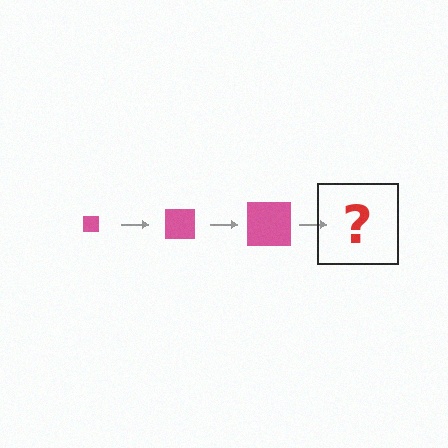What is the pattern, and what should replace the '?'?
The pattern is that the square gets progressively larger each step. The '?' should be a pink square, larger than the previous one.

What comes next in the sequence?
The next element should be a pink square, larger than the previous one.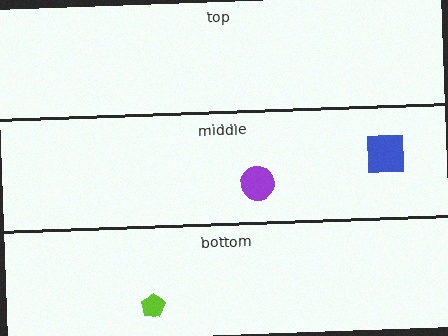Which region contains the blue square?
The middle region.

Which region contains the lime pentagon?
The bottom region.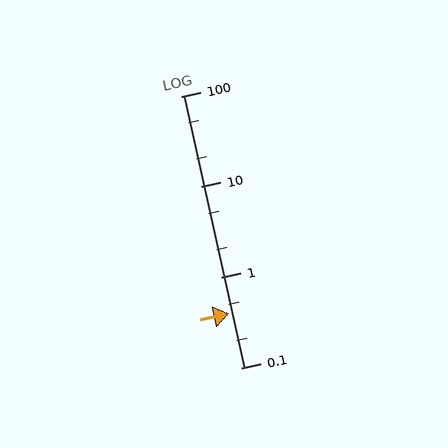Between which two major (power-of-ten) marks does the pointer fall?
The pointer is between 0.1 and 1.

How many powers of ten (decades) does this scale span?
The scale spans 3 decades, from 0.1 to 100.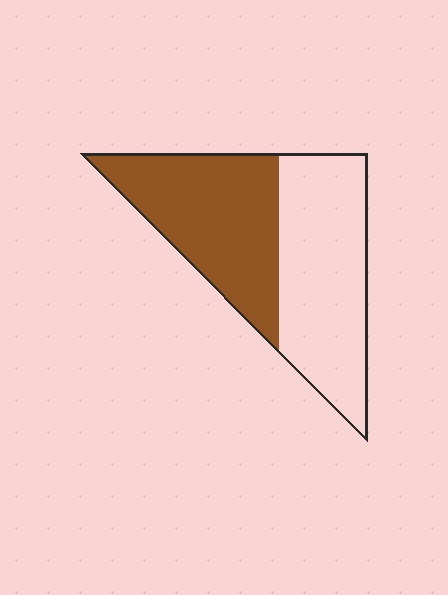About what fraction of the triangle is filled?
About one half (1/2).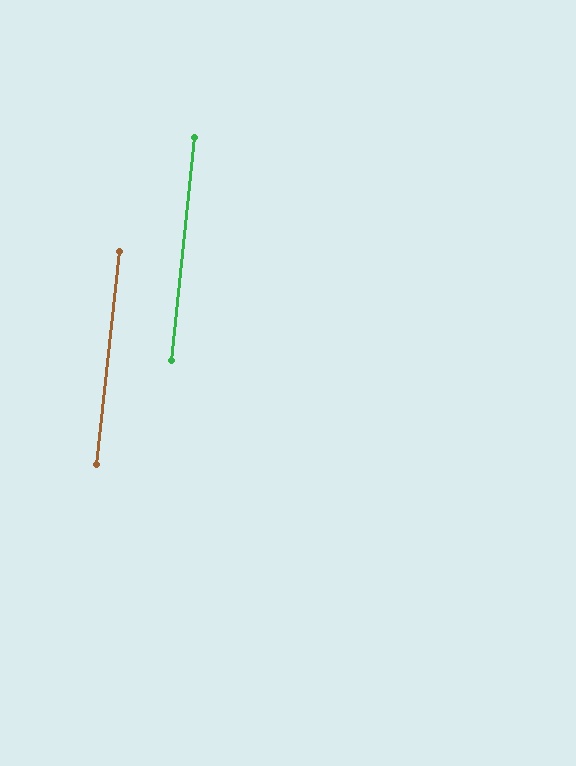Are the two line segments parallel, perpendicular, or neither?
Parallel — their directions differ by only 0.4°.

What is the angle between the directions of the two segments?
Approximately 0 degrees.